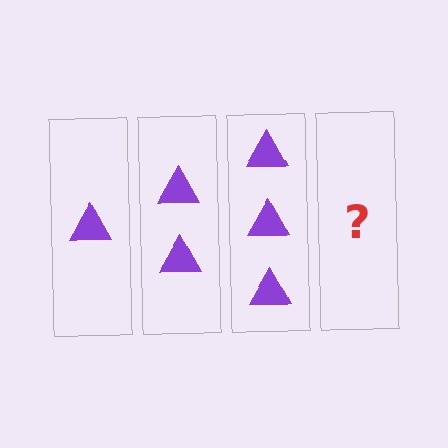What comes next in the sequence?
The next element should be 4 triangles.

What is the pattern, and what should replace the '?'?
The pattern is that each step adds one more triangle. The '?' should be 4 triangles.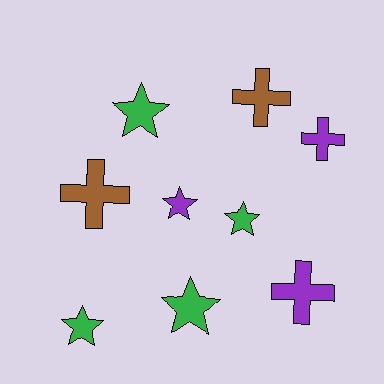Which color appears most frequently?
Green, with 4 objects.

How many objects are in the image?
There are 9 objects.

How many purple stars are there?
There is 1 purple star.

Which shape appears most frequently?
Star, with 5 objects.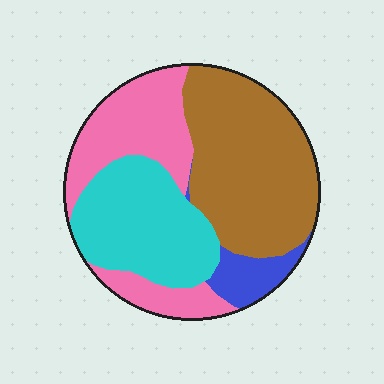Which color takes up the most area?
Brown, at roughly 40%.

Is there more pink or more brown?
Brown.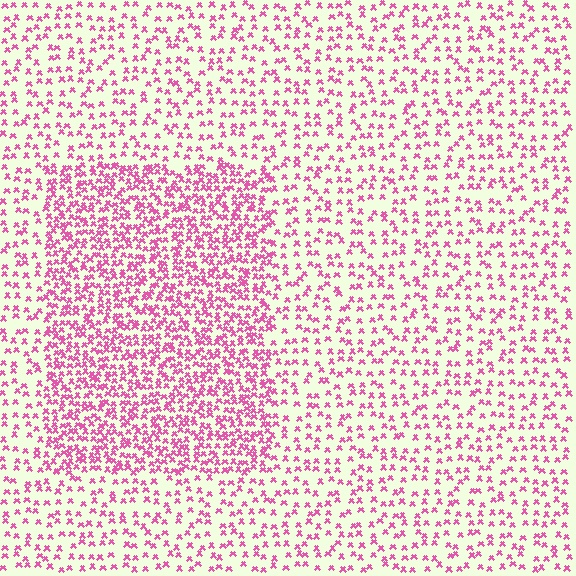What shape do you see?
I see a rectangle.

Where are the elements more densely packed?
The elements are more densely packed inside the rectangle boundary.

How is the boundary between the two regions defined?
The boundary is defined by a change in element density (approximately 2.1x ratio). All elements are the same color, size, and shape.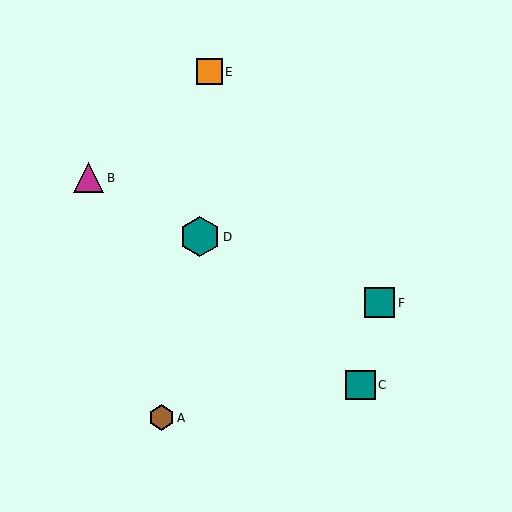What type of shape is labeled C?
Shape C is a teal square.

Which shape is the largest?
The teal hexagon (labeled D) is the largest.